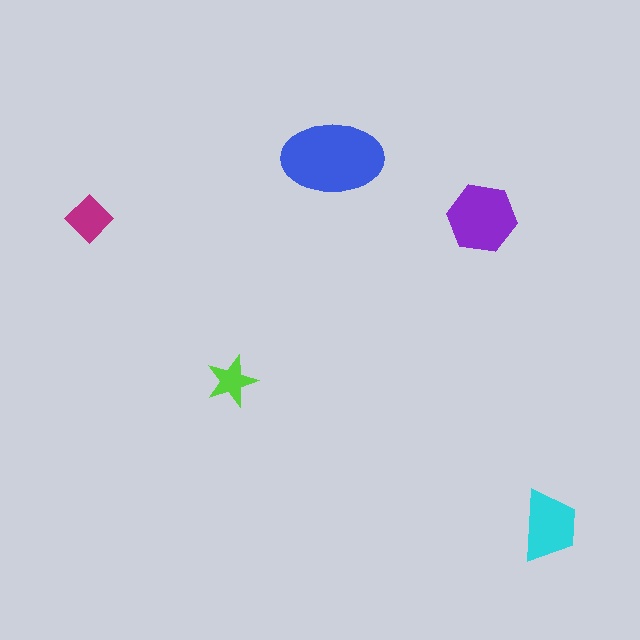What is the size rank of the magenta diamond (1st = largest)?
4th.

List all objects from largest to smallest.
The blue ellipse, the purple hexagon, the cyan trapezoid, the magenta diamond, the lime star.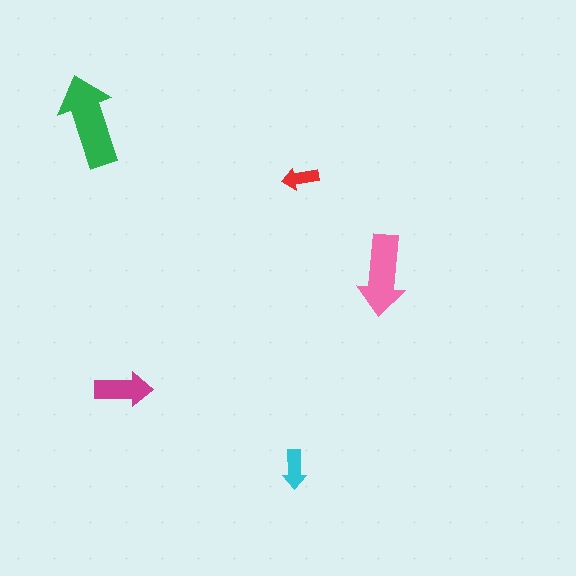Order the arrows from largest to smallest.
the green one, the pink one, the magenta one, the cyan one, the red one.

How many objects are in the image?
There are 5 objects in the image.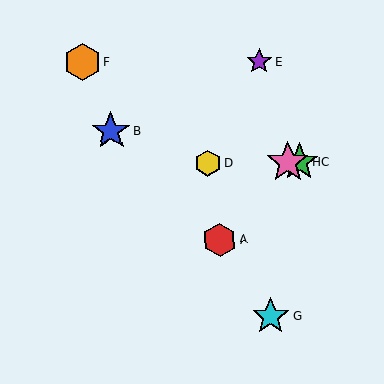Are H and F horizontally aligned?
No, H is at y≈162 and F is at y≈62.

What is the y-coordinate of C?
Object C is at y≈162.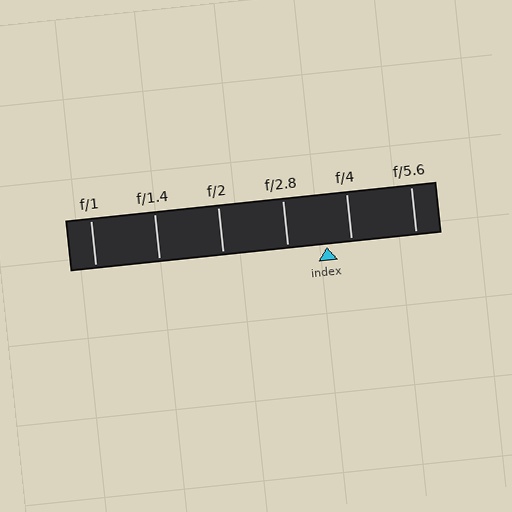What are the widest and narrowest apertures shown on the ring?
The widest aperture shown is f/1 and the narrowest is f/5.6.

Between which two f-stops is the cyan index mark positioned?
The index mark is between f/2.8 and f/4.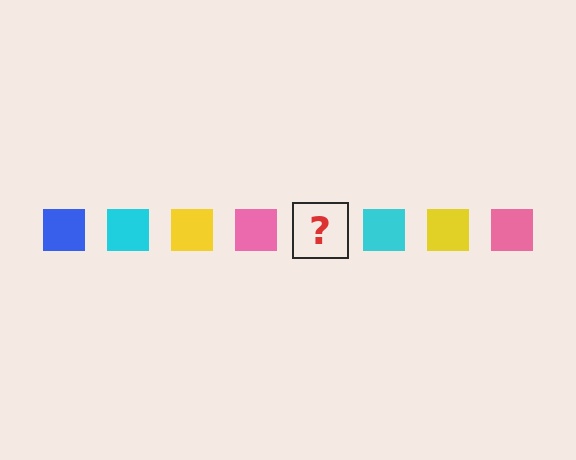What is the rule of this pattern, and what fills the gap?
The rule is that the pattern cycles through blue, cyan, yellow, pink squares. The gap should be filled with a blue square.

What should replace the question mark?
The question mark should be replaced with a blue square.